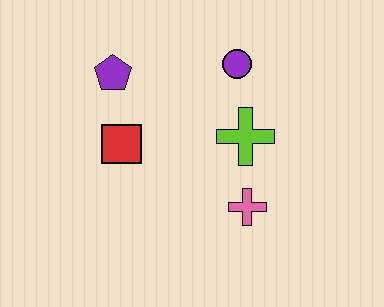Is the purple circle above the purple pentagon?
Yes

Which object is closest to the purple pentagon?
The red square is closest to the purple pentagon.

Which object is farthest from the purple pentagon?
The pink cross is farthest from the purple pentagon.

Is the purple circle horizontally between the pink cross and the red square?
Yes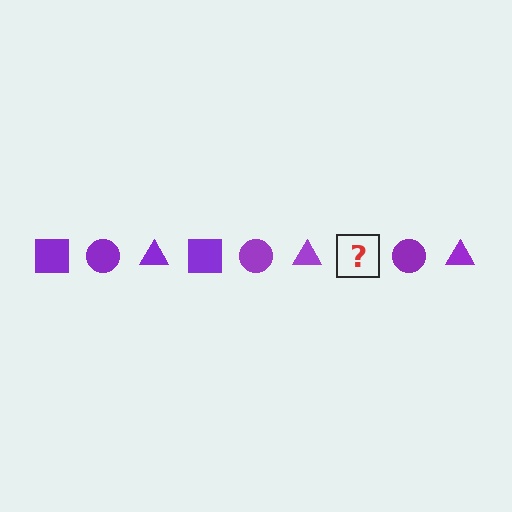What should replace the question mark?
The question mark should be replaced with a purple square.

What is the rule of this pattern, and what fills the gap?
The rule is that the pattern cycles through square, circle, triangle shapes in purple. The gap should be filled with a purple square.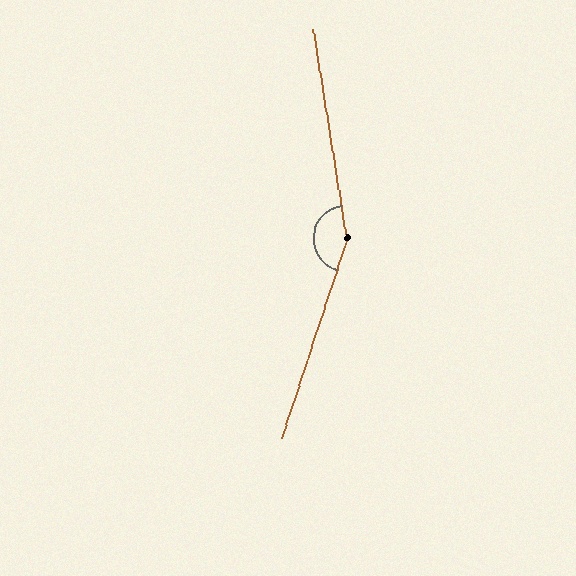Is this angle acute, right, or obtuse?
It is obtuse.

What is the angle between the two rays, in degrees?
Approximately 153 degrees.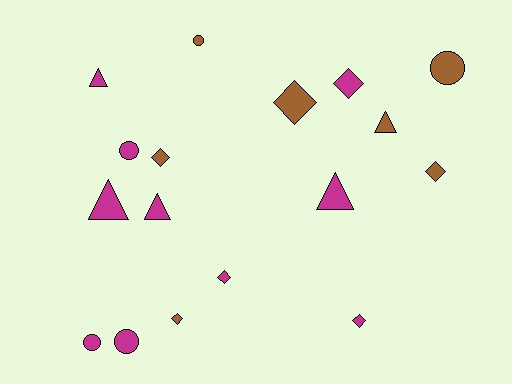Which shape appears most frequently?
Diamond, with 7 objects.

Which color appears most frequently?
Magenta, with 10 objects.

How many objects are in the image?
There are 17 objects.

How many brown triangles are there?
There is 1 brown triangle.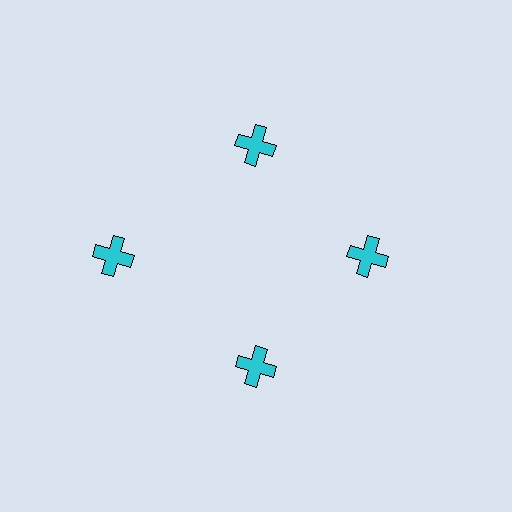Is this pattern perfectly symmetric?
No. The 4 cyan crosses are arranged in a ring, but one element near the 9 o'clock position is pushed outward from the center, breaking the 4-fold rotational symmetry.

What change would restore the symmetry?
The symmetry would be restored by moving it inward, back onto the ring so that all 4 crosses sit at equal angles and equal distance from the center.